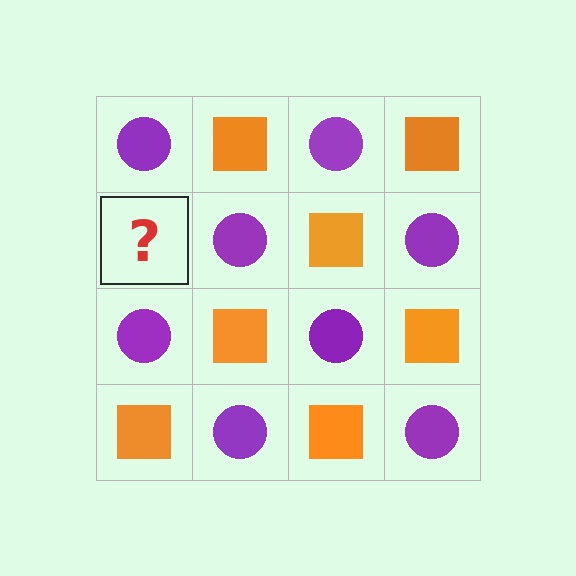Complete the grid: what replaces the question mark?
The question mark should be replaced with an orange square.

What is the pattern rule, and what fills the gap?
The rule is that it alternates purple circle and orange square in a checkerboard pattern. The gap should be filled with an orange square.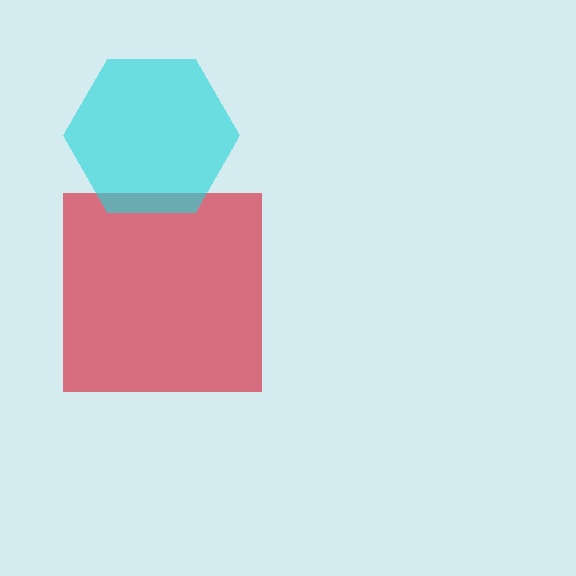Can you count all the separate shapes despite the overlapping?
Yes, there are 2 separate shapes.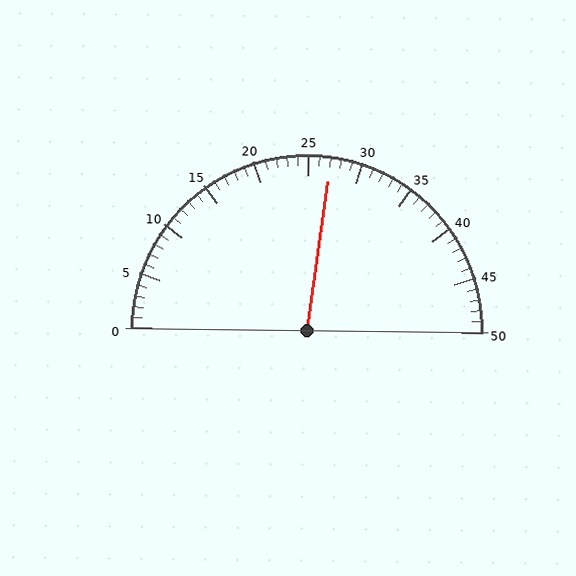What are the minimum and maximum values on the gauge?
The gauge ranges from 0 to 50.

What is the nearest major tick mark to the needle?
The nearest major tick mark is 25.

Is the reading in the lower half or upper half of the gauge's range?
The reading is in the upper half of the range (0 to 50).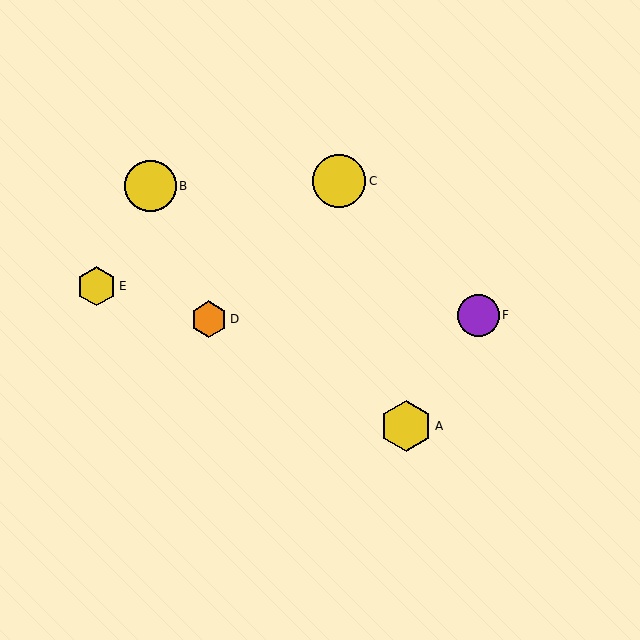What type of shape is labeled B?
Shape B is a yellow circle.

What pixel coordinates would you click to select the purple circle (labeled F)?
Click at (478, 315) to select the purple circle F.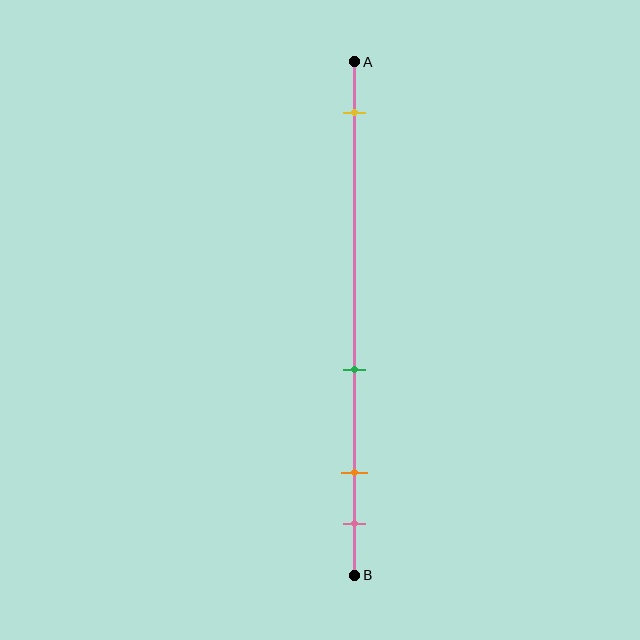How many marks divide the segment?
There are 4 marks dividing the segment.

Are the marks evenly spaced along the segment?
No, the marks are not evenly spaced.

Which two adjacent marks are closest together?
The orange and pink marks are the closest adjacent pair.